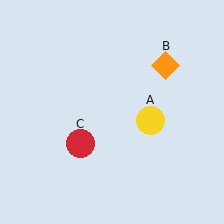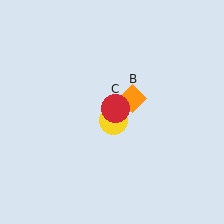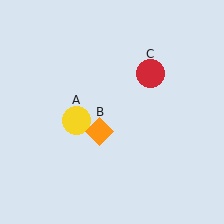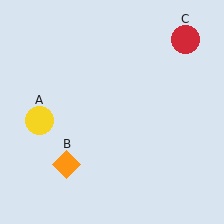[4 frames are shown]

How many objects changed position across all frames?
3 objects changed position: yellow circle (object A), orange diamond (object B), red circle (object C).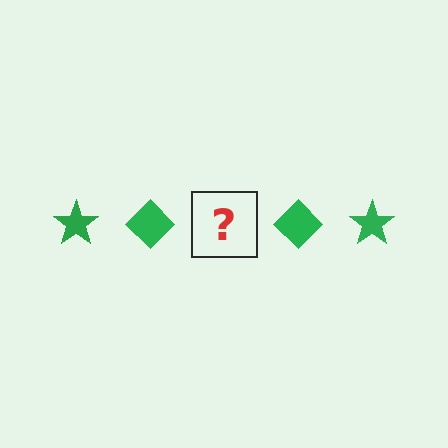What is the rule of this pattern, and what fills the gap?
The rule is that the pattern cycles through star, diamond shapes in green. The gap should be filled with a green star.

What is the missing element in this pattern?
The missing element is a green star.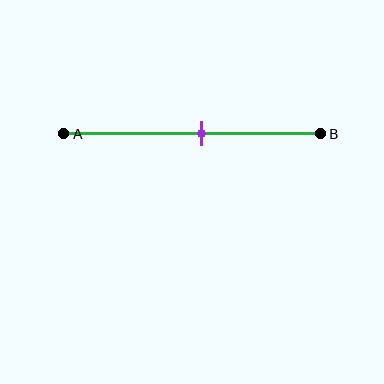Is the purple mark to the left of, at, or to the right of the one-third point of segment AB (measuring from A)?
The purple mark is to the right of the one-third point of segment AB.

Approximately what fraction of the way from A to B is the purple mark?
The purple mark is approximately 55% of the way from A to B.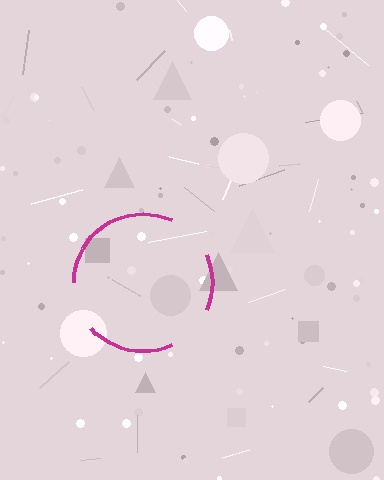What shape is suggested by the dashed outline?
The dashed outline suggests a circle.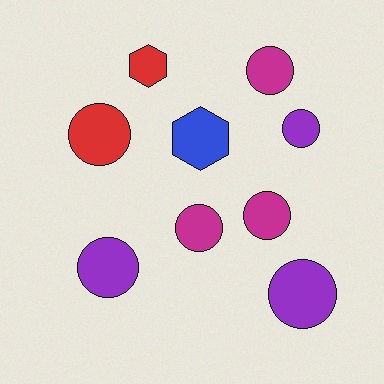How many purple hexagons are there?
There are no purple hexagons.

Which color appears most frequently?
Purple, with 3 objects.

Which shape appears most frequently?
Circle, with 7 objects.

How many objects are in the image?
There are 9 objects.